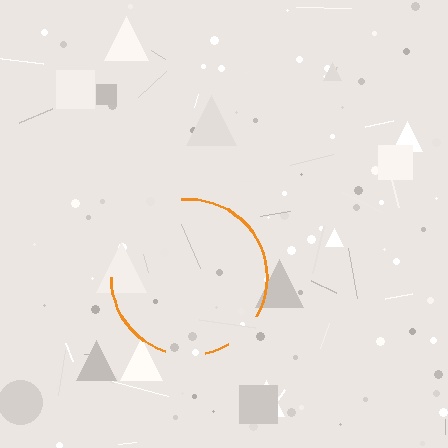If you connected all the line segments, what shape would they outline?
They would outline a circle.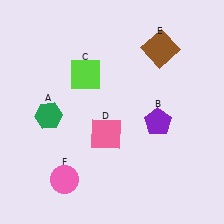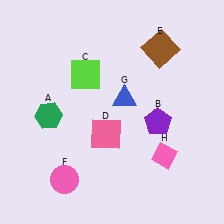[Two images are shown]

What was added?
A blue triangle (G), a pink diamond (H) were added in Image 2.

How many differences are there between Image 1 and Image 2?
There are 2 differences between the two images.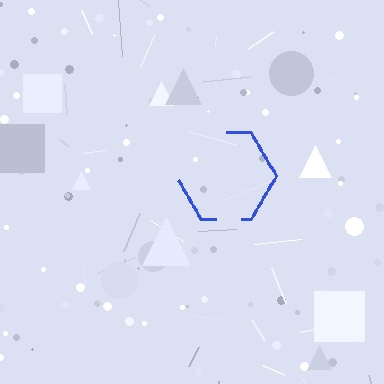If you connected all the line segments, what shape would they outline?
They would outline a hexagon.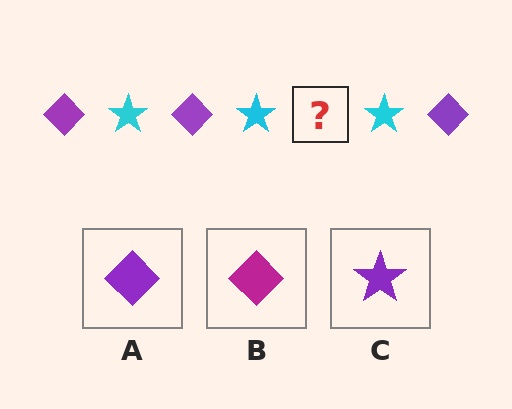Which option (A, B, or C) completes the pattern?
A.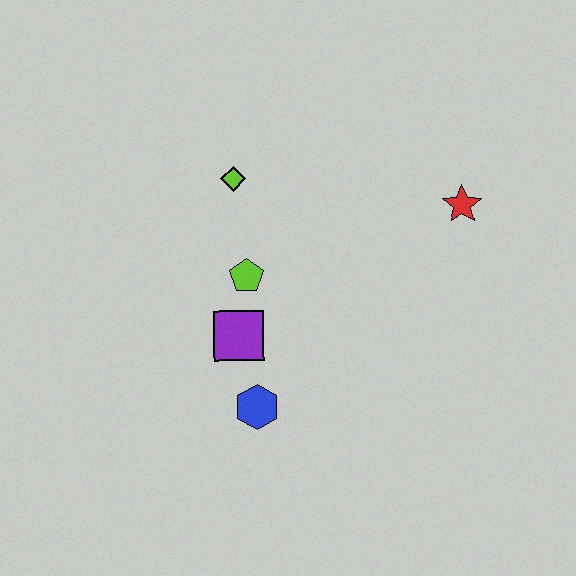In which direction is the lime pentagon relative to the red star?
The lime pentagon is to the left of the red star.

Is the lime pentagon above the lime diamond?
No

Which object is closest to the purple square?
The lime pentagon is closest to the purple square.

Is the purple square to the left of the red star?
Yes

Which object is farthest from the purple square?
The red star is farthest from the purple square.